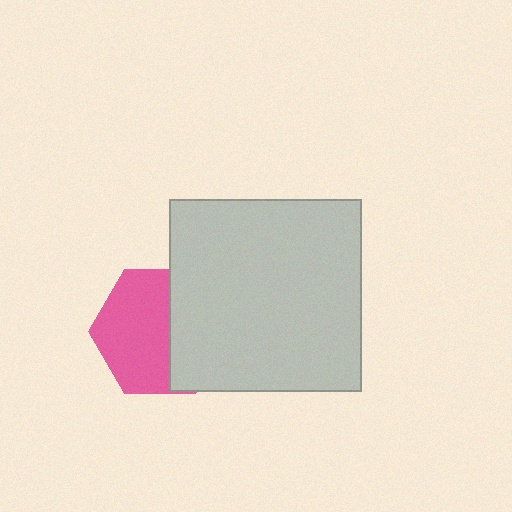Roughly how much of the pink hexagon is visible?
About half of it is visible (roughly 59%).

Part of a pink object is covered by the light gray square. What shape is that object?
It is a hexagon.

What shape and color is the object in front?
The object in front is a light gray square.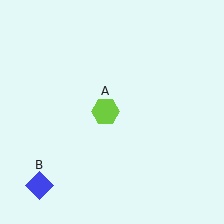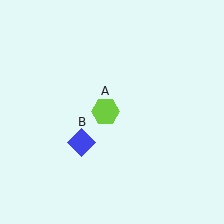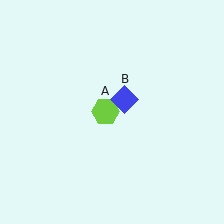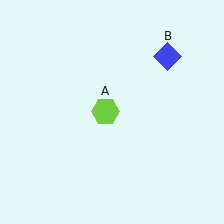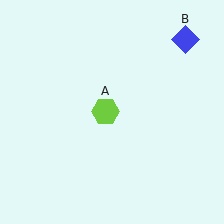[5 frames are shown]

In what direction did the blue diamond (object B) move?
The blue diamond (object B) moved up and to the right.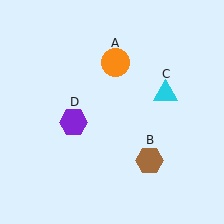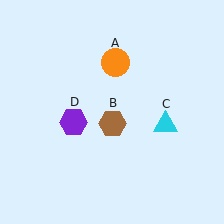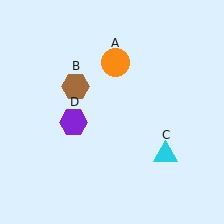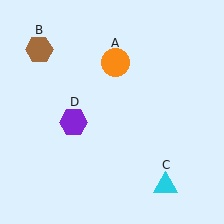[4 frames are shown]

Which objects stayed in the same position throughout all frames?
Orange circle (object A) and purple hexagon (object D) remained stationary.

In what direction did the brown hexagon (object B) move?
The brown hexagon (object B) moved up and to the left.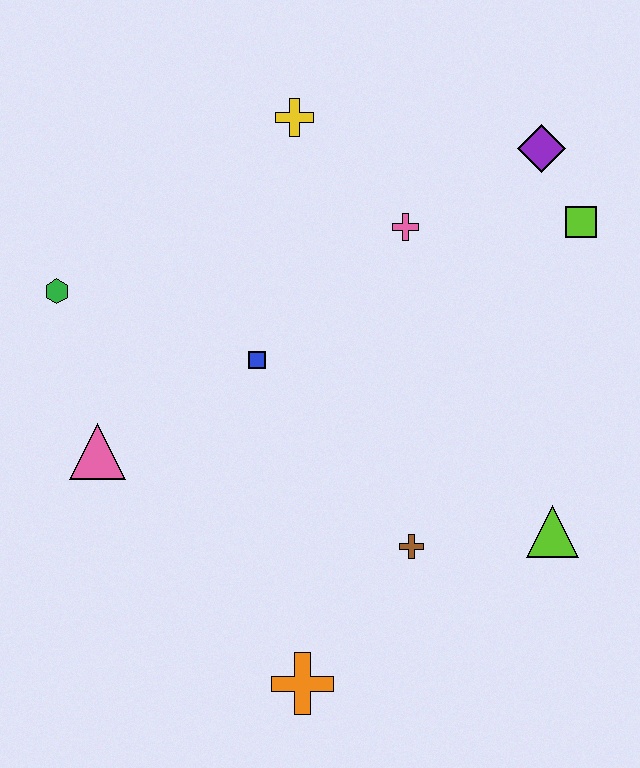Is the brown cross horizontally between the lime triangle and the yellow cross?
Yes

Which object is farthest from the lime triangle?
The green hexagon is farthest from the lime triangle.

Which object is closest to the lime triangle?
The brown cross is closest to the lime triangle.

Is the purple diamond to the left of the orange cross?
No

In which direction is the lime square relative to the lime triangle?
The lime square is above the lime triangle.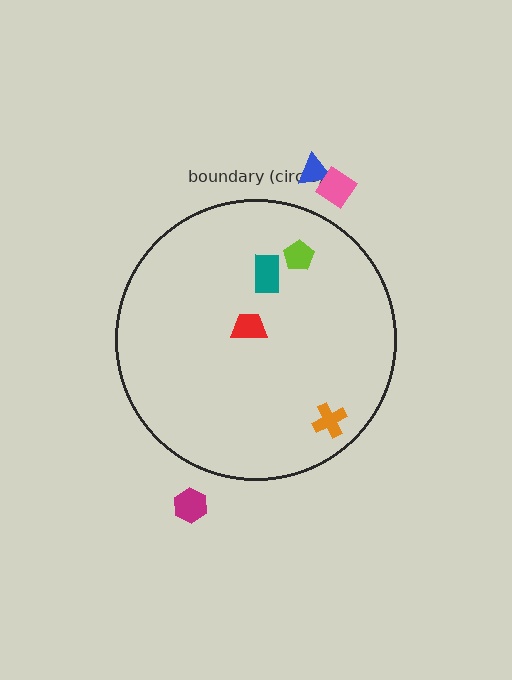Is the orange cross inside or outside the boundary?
Inside.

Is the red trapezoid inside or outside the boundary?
Inside.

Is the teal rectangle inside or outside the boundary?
Inside.